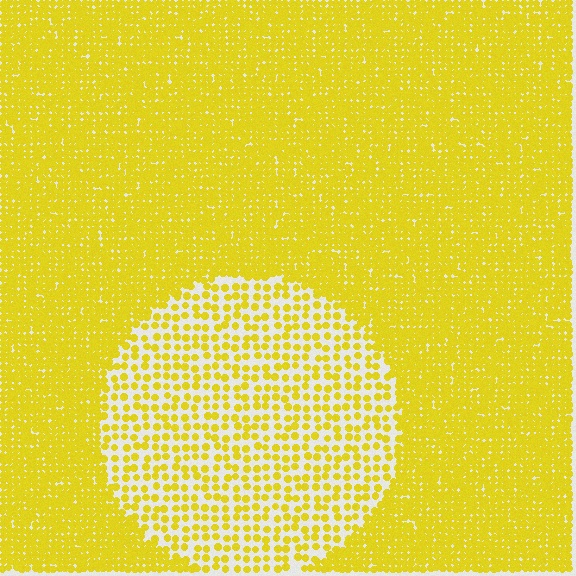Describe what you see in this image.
The image contains small yellow elements arranged at two different densities. A circle-shaped region is visible where the elements are less densely packed than the surrounding area.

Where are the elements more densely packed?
The elements are more densely packed outside the circle boundary.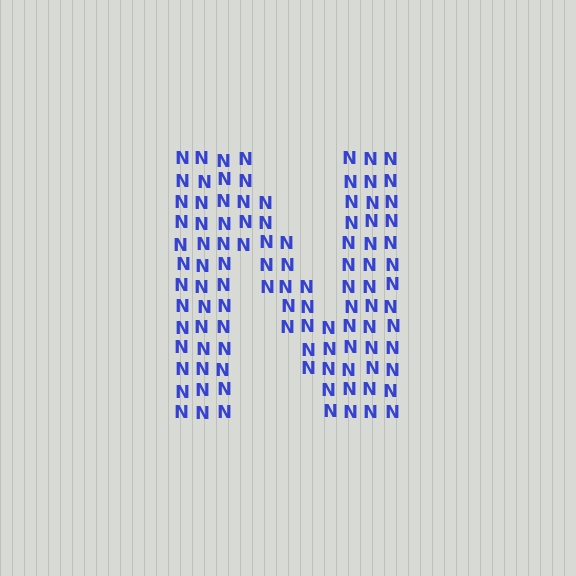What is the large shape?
The large shape is the letter N.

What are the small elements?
The small elements are letter N's.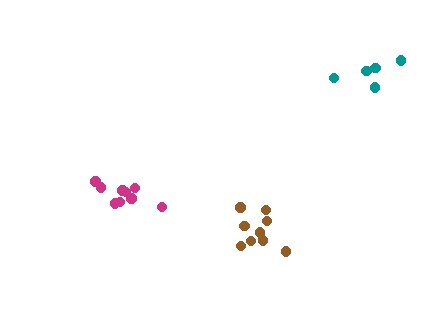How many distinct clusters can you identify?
There are 3 distinct clusters.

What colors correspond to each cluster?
The clusters are colored: brown, magenta, teal.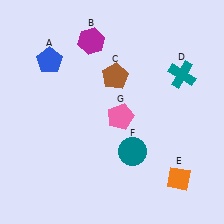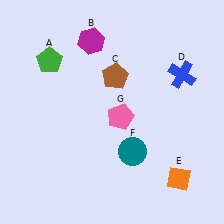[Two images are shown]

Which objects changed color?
A changed from blue to green. D changed from teal to blue.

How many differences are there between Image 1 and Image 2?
There are 2 differences between the two images.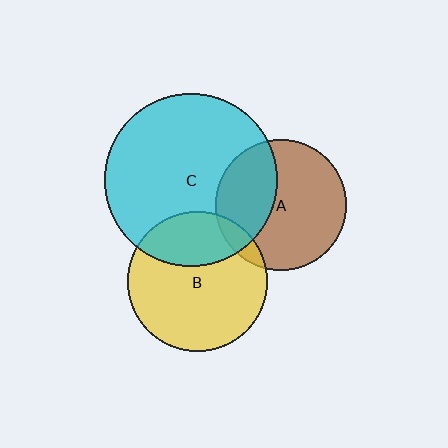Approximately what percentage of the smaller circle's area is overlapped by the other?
Approximately 30%.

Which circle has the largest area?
Circle C (cyan).